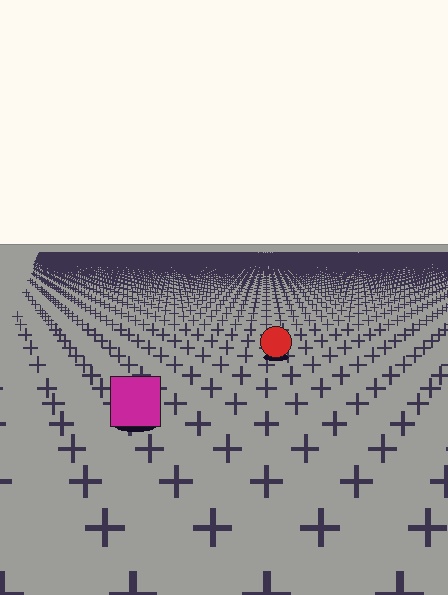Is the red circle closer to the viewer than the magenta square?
No. The magenta square is closer — you can tell from the texture gradient: the ground texture is coarser near it.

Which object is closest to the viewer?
The magenta square is closest. The texture marks near it are larger and more spread out.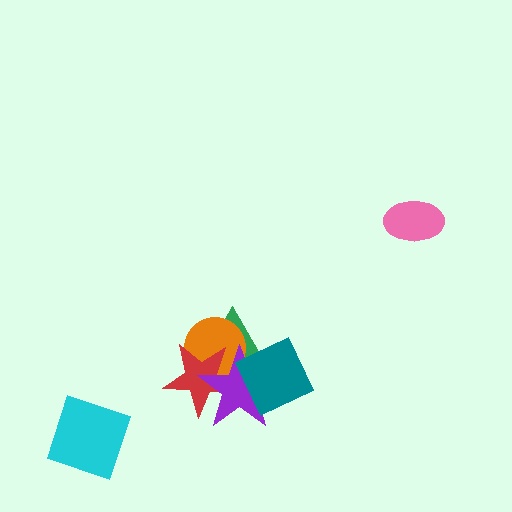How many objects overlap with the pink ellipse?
0 objects overlap with the pink ellipse.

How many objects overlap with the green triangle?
4 objects overlap with the green triangle.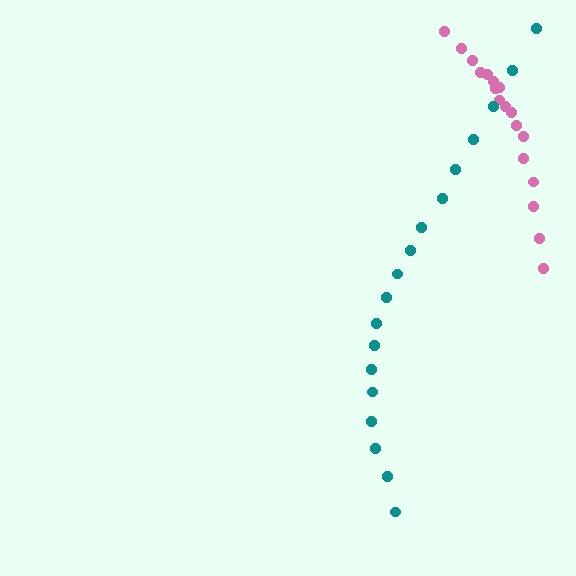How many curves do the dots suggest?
There are 2 distinct paths.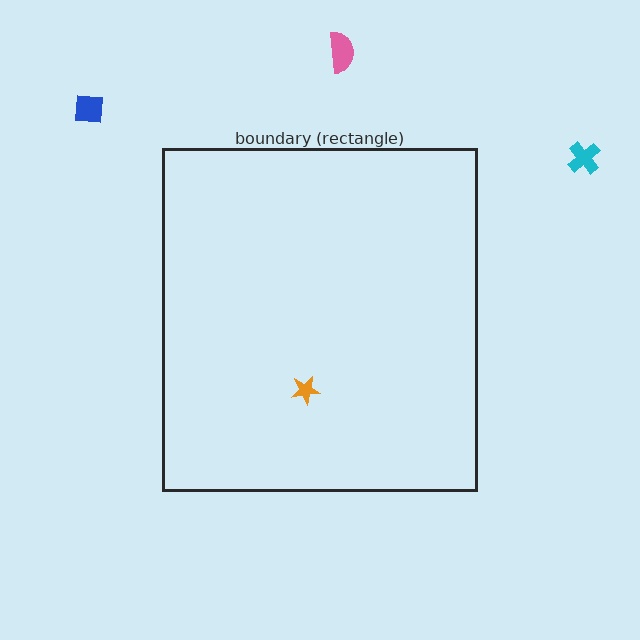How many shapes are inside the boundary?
1 inside, 3 outside.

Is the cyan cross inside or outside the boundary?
Outside.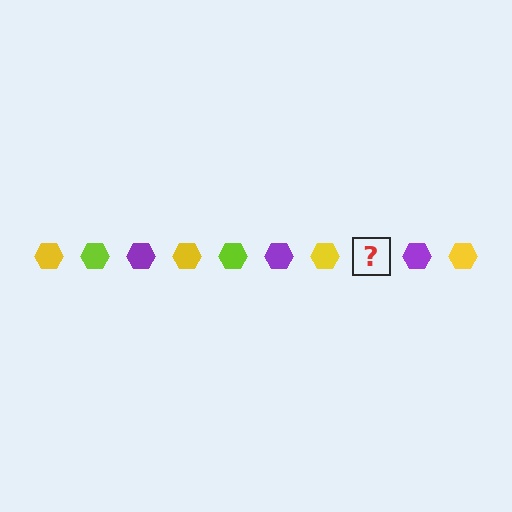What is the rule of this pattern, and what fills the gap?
The rule is that the pattern cycles through yellow, lime, purple hexagons. The gap should be filled with a lime hexagon.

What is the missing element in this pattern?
The missing element is a lime hexagon.